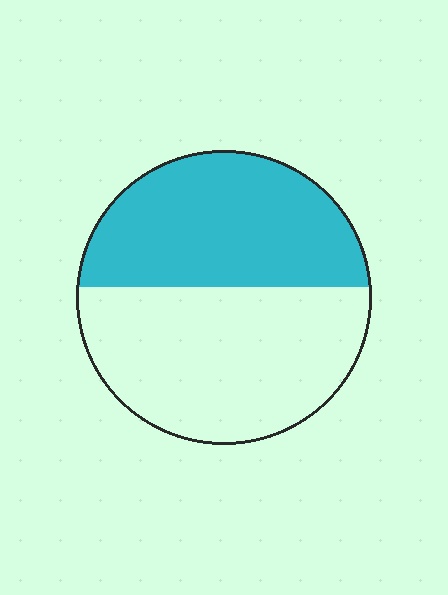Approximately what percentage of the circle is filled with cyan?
Approximately 45%.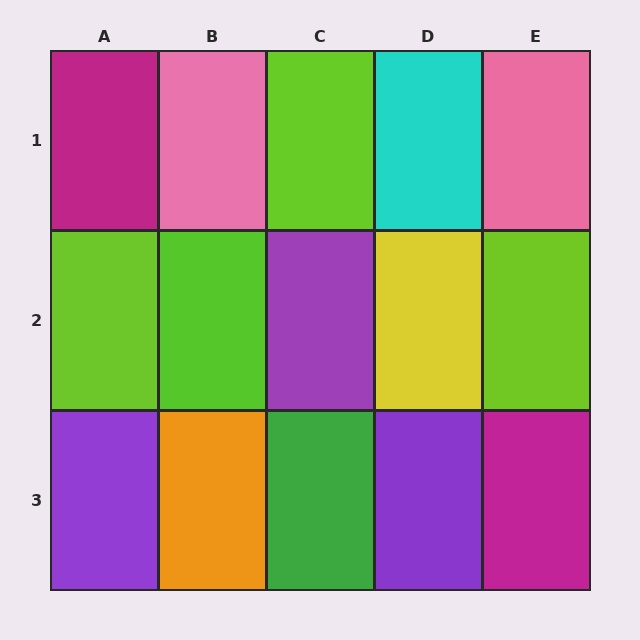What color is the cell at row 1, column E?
Pink.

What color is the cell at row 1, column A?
Magenta.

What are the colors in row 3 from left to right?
Purple, orange, green, purple, magenta.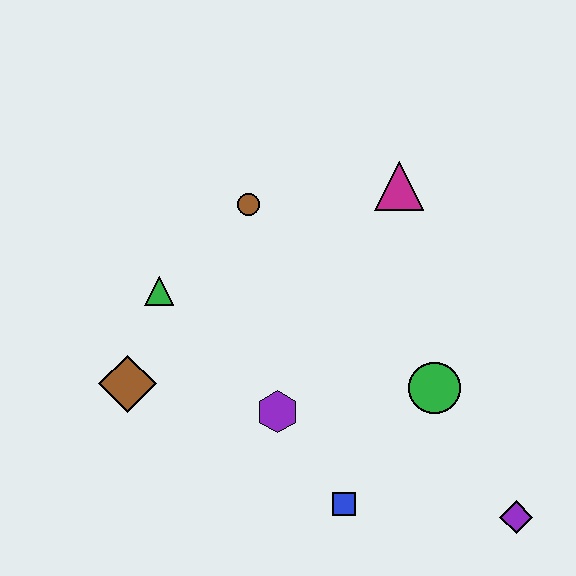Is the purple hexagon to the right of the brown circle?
Yes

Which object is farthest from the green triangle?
The purple diamond is farthest from the green triangle.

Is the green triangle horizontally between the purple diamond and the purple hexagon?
No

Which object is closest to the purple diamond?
The green circle is closest to the purple diamond.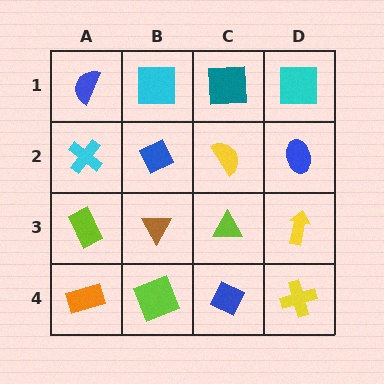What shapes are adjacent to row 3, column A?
A cyan cross (row 2, column A), an orange rectangle (row 4, column A), a brown triangle (row 3, column B).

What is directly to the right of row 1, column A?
A cyan square.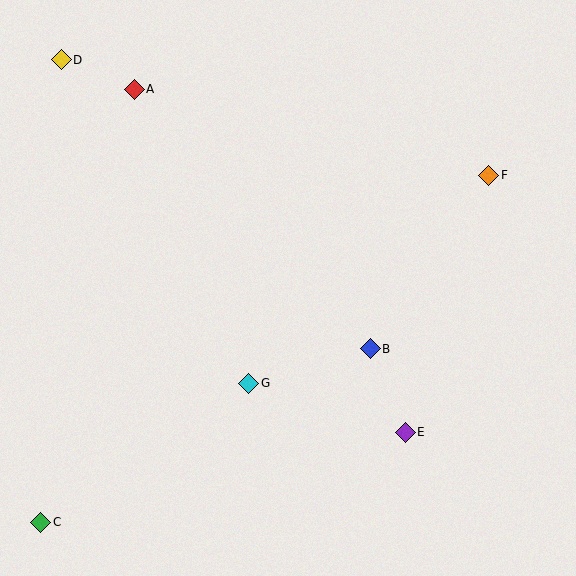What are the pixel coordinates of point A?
Point A is at (135, 89).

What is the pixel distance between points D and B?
The distance between D and B is 423 pixels.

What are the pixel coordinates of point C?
Point C is at (41, 522).